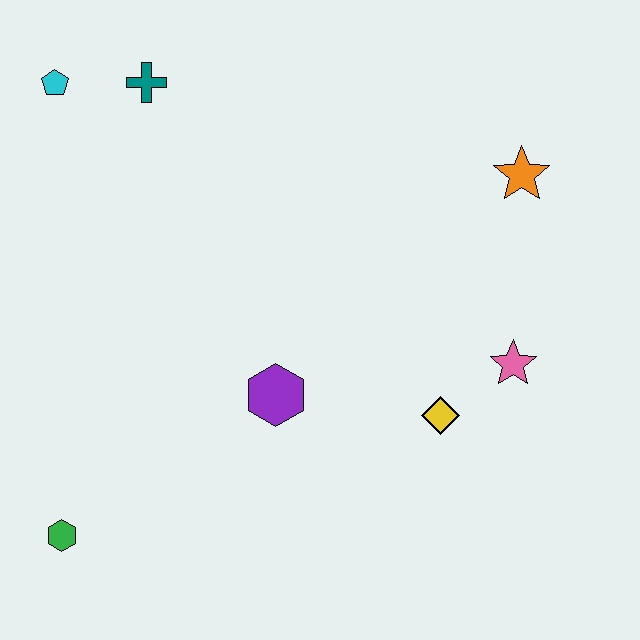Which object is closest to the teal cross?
The cyan pentagon is closest to the teal cross.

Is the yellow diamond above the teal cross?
No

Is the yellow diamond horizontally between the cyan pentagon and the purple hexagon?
No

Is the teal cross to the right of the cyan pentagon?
Yes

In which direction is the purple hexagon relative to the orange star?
The purple hexagon is to the left of the orange star.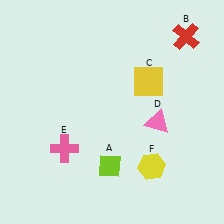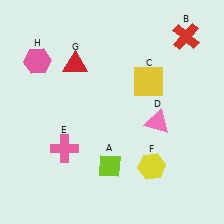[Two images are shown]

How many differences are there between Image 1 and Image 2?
There are 2 differences between the two images.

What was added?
A red triangle (G), a pink hexagon (H) were added in Image 2.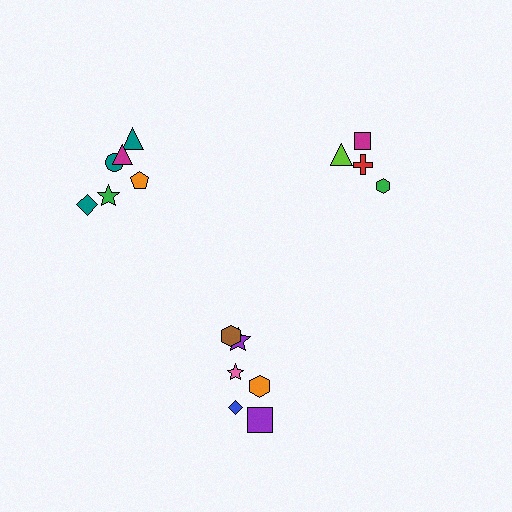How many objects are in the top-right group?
There are 4 objects.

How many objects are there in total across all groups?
There are 16 objects.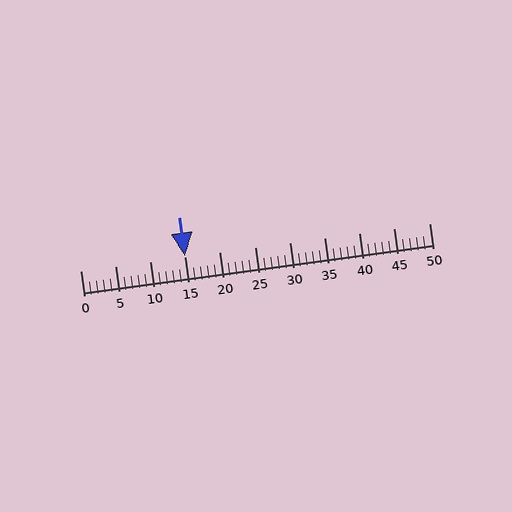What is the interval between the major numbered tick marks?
The major tick marks are spaced 5 units apart.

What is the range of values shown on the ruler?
The ruler shows values from 0 to 50.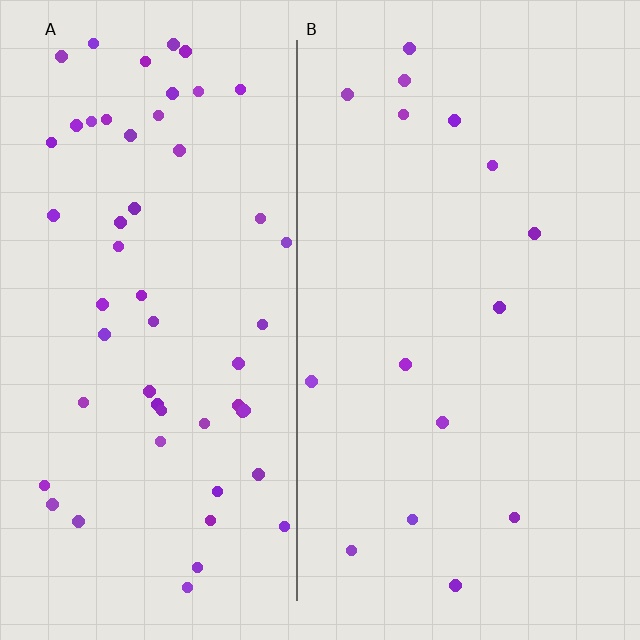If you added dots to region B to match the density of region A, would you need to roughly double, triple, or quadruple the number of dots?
Approximately quadruple.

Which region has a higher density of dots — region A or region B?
A (the left).